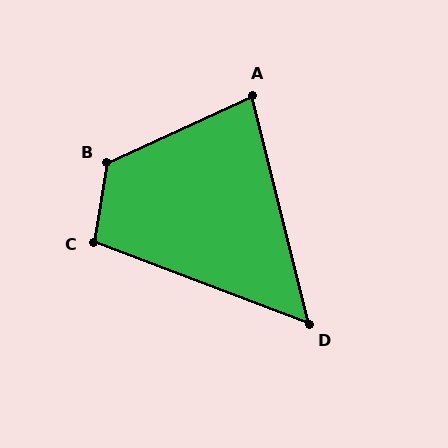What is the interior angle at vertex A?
Approximately 79 degrees (acute).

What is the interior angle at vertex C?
Approximately 101 degrees (obtuse).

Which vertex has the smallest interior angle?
D, at approximately 55 degrees.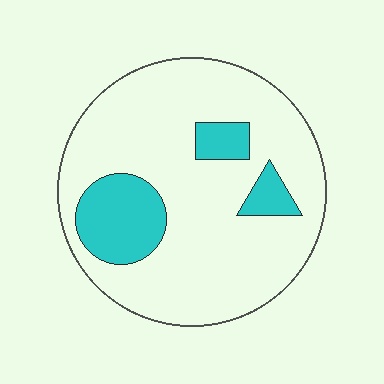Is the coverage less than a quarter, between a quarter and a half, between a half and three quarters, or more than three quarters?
Less than a quarter.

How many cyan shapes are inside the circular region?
3.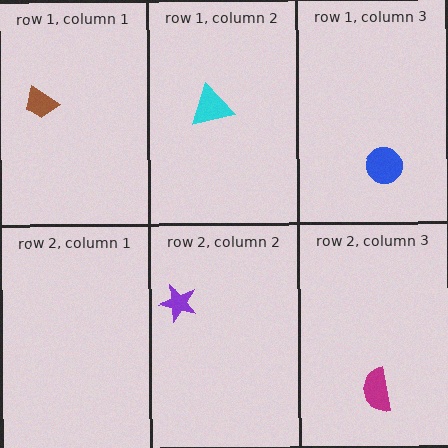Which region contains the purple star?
The row 2, column 2 region.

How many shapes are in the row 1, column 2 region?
1.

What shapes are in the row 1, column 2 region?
The cyan triangle.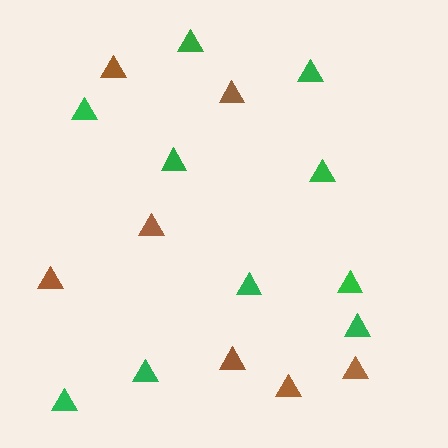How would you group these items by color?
There are 2 groups: one group of brown triangles (7) and one group of green triangles (10).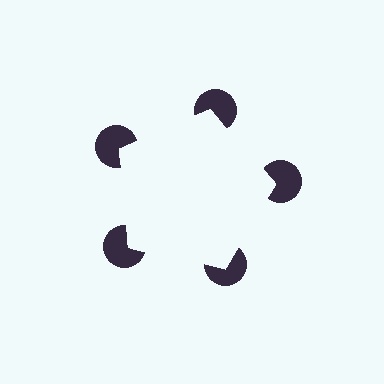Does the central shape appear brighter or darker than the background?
It typically appears slightly brighter than the background, even though no actual brightness change is drawn.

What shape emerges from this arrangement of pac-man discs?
An illusory pentagon — its edges are inferred from the aligned wedge cuts in the pac-man discs, not physically drawn.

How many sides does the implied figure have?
5 sides.